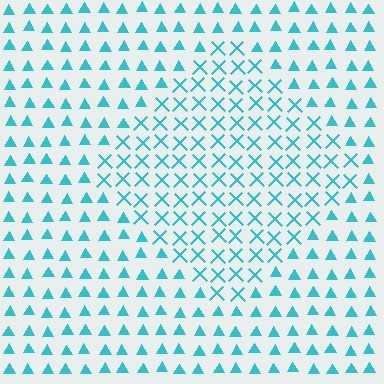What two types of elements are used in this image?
The image uses X marks inside the diamond region and triangles outside it.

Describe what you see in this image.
The image is filled with small cyan elements arranged in a uniform grid. A diamond-shaped region contains X marks, while the surrounding area contains triangles. The boundary is defined purely by the change in element shape.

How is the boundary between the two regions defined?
The boundary is defined by a change in element shape: X marks inside vs. triangles outside. All elements share the same color and spacing.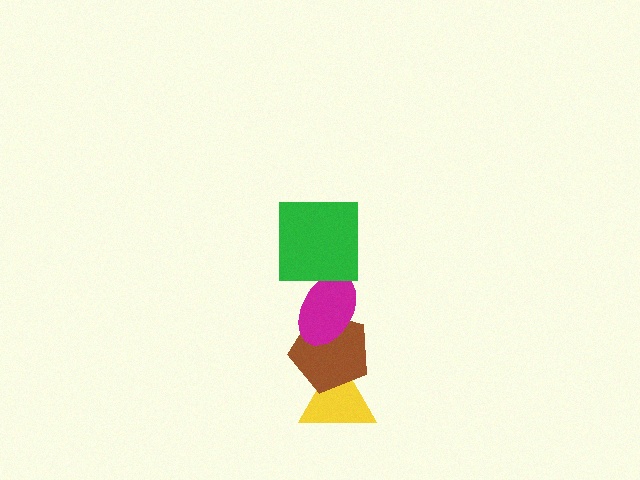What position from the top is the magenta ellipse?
The magenta ellipse is 2nd from the top.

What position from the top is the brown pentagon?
The brown pentagon is 3rd from the top.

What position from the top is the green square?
The green square is 1st from the top.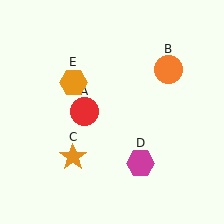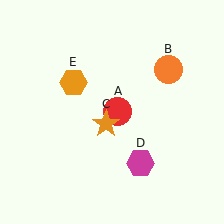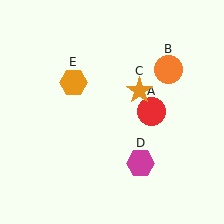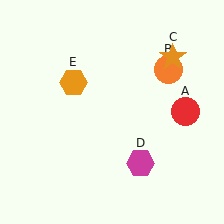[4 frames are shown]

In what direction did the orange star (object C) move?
The orange star (object C) moved up and to the right.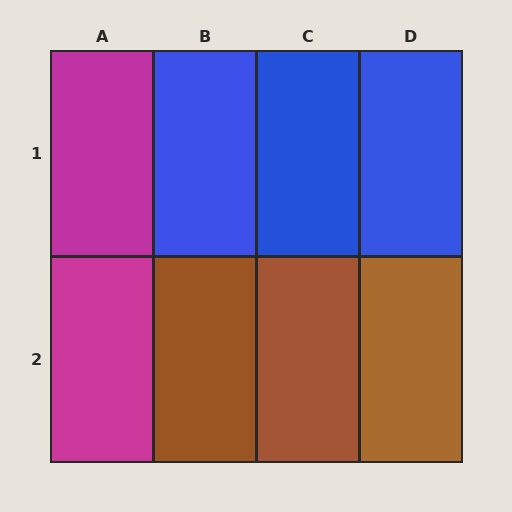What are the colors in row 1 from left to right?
Magenta, blue, blue, blue.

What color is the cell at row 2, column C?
Brown.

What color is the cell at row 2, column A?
Magenta.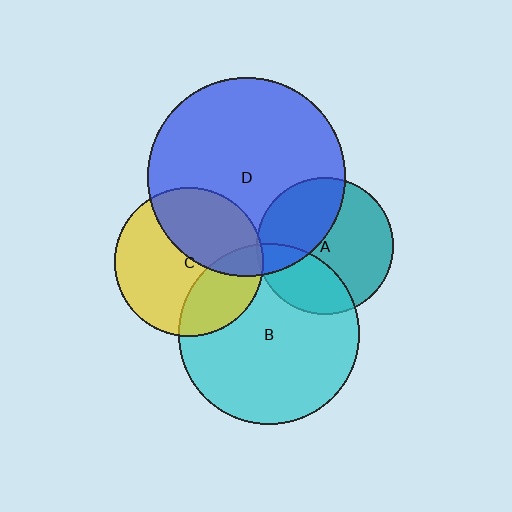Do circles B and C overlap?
Yes.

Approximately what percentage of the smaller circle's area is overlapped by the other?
Approximately 30%.